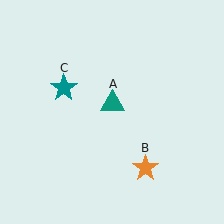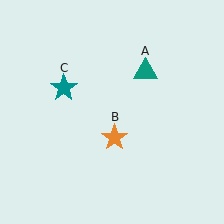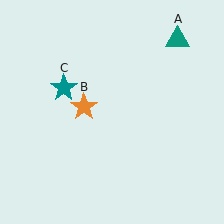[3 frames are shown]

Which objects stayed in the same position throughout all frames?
Teal star (object C) remained stationary.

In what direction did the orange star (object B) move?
The orange star (object B) moved up and to the left.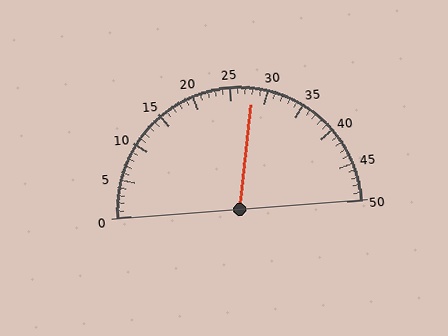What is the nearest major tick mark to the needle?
The nearest major tick mark is 30.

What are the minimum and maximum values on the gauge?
The gauge ranges from 0 to 50.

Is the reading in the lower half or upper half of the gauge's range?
The reading is in the upper half of the range (0 to 50).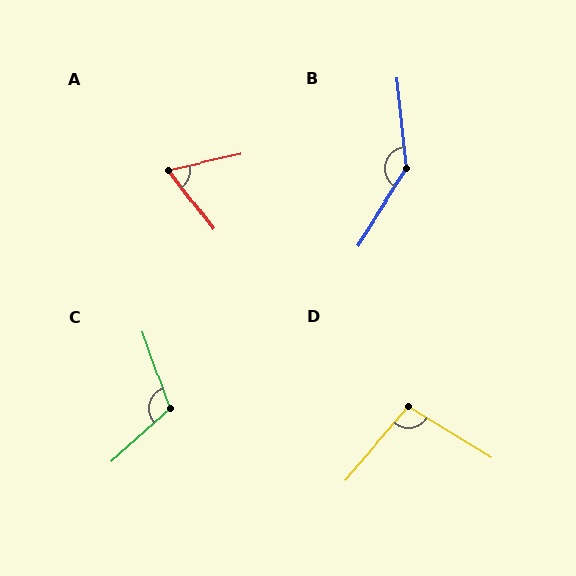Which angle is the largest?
B, at approximately 141 degrees.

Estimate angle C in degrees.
Approximately 113 degrees.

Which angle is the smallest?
A, at approximately 65 degrees.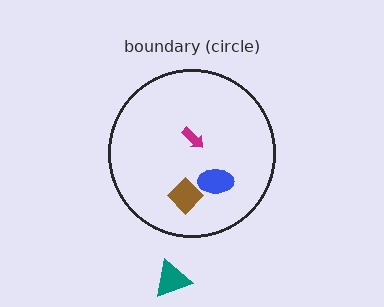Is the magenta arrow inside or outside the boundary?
Inside.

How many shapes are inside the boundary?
3 inside, 1 outside.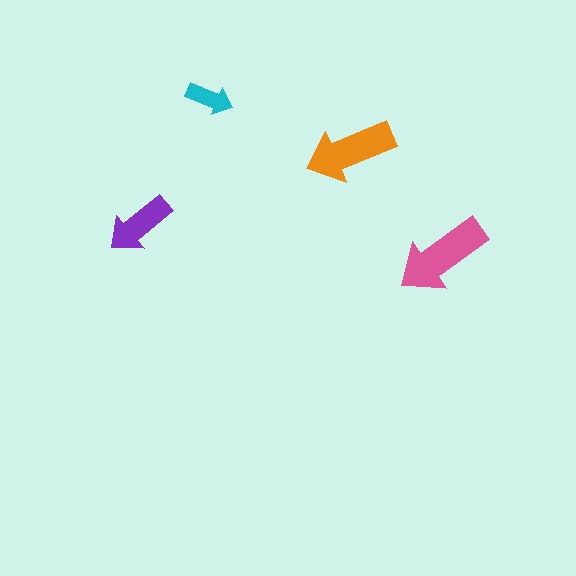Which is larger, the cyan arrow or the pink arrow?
The pink one.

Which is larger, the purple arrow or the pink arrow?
The pink one.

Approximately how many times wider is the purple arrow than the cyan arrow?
About 1.5 times wider.